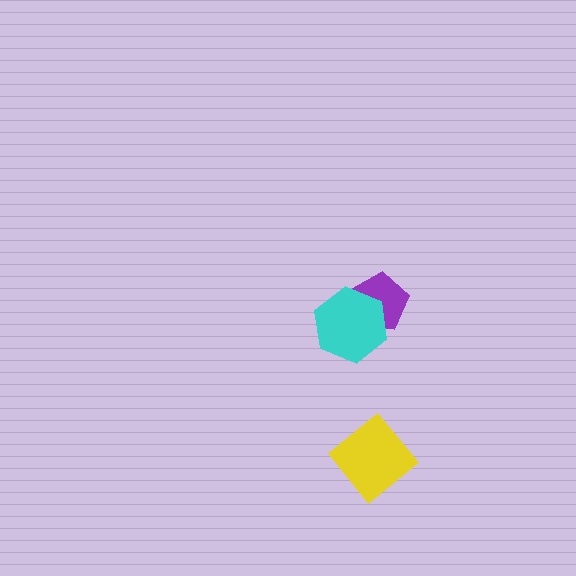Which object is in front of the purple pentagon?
The cyan hexagon is in front of the purple pentagon.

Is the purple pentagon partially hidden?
Yes, it is partially covered by another shape.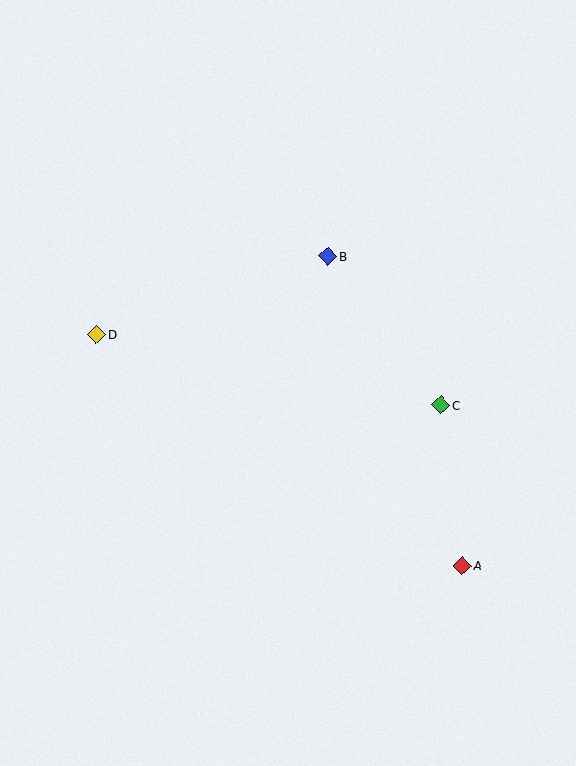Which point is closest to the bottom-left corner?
Point D is closest to the bottom-left corner.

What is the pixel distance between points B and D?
The distance between B and D is 244 pixels.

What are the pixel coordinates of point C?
Point C is at (441, 405).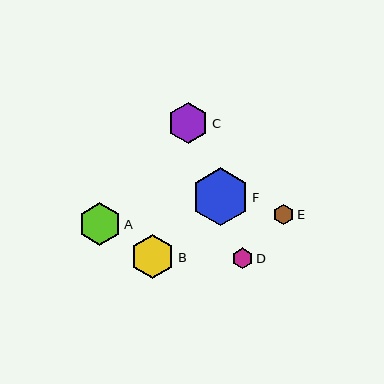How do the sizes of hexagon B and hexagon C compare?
Hexagon B and hexagon C are approximately the same size.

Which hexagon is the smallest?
Hexagon E is the smallest with a size of approximately 20 pixels.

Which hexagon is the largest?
Hexagon F is the largest with a size of approximately 58 pixels.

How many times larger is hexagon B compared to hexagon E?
Hexagon B is approximately 2.2 times the size of hexagon E.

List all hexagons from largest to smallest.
From largest to smallest: F, B, A, C, D, E.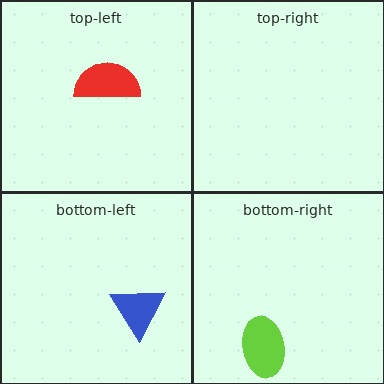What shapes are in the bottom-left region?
The blue triangle.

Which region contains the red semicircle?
The top-left region.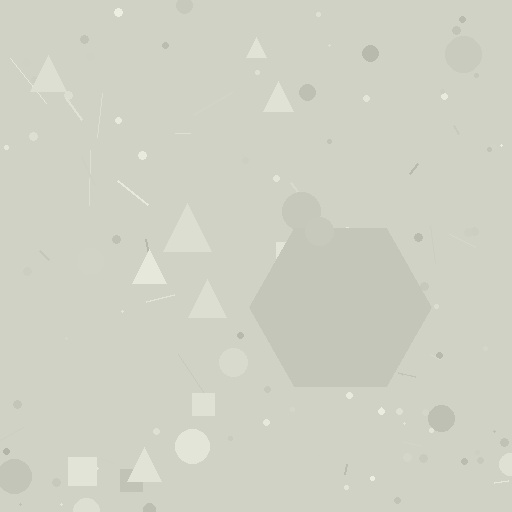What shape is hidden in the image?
A hexagon is hidden in the image.